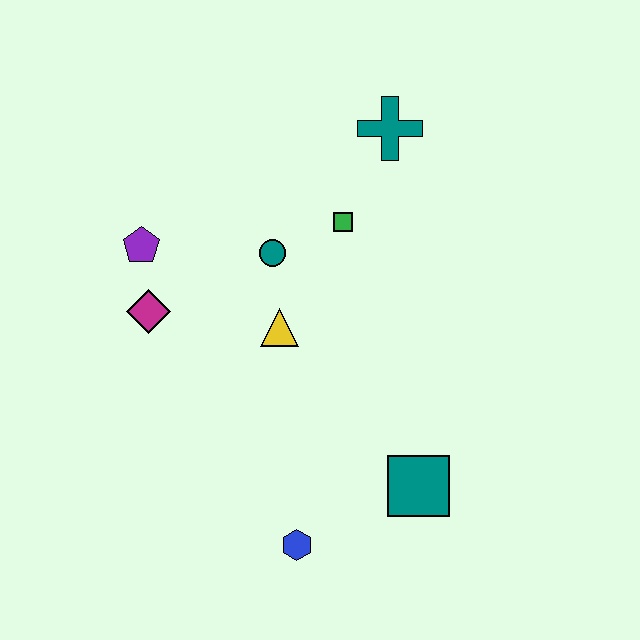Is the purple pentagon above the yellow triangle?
Yes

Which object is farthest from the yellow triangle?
The teal cross is farthest from the yellow triangle.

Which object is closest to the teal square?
The blue hexagon is closest to the teal square.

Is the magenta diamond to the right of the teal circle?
No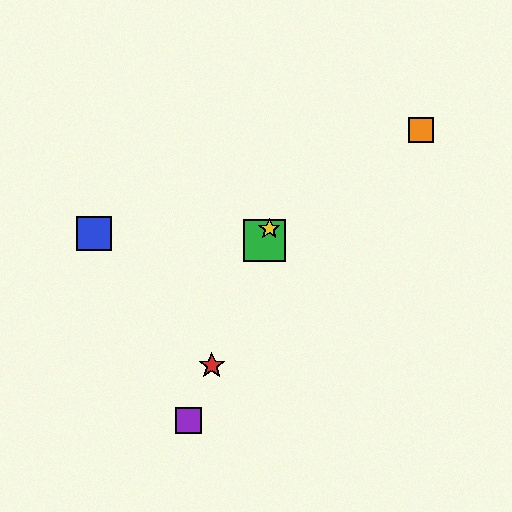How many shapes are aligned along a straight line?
4 shapes (the red star, the green square, the yellow star, the purple square) are aligned along a straight line.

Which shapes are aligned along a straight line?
The red star, the green square, the yellow star, the purple square are aligned along a straight line.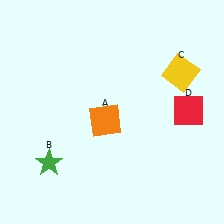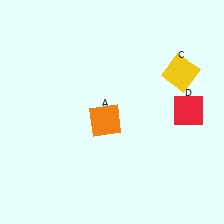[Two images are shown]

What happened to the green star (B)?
The green star (B) was removed in Image 2. It was in the bottom-left area of Image 1.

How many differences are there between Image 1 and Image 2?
There is 1 difference between the two images.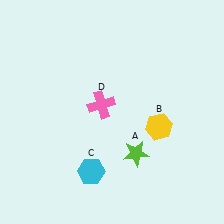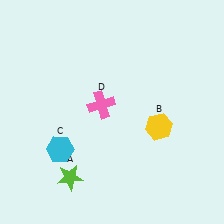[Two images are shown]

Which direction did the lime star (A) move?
The lime star (A) moved left.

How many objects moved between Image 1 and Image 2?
2 objects moved between the two images.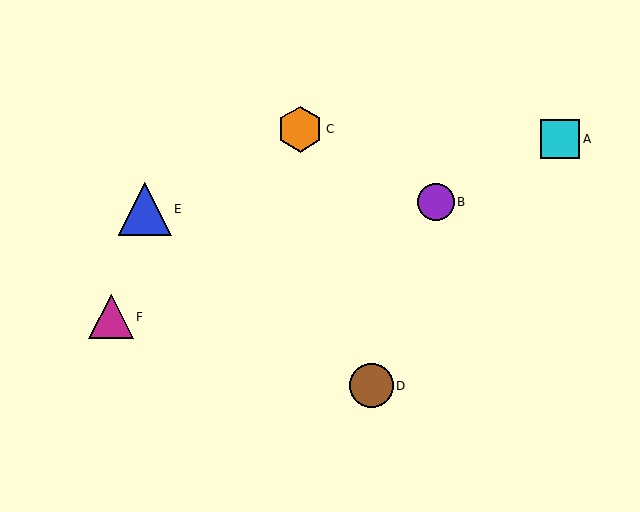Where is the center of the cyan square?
The center of the cyan square is at (560, 139).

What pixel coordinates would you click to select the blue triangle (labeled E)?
Click at (145, 209) to select the blue triangle E.